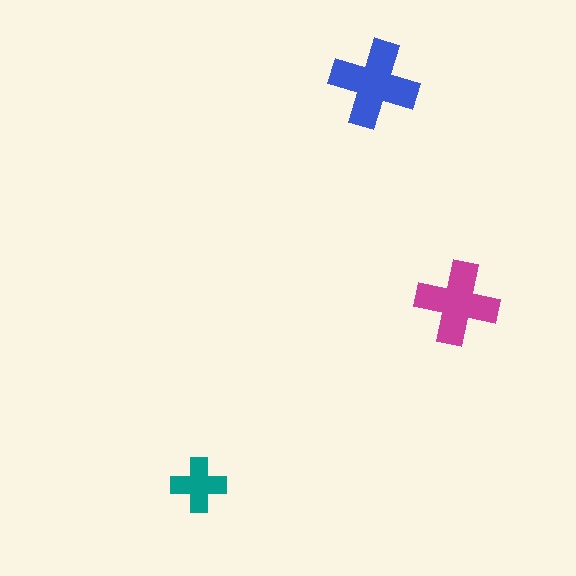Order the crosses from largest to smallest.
the blue one, the magenta one, the teal one.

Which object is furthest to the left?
The teal cross is leftmost.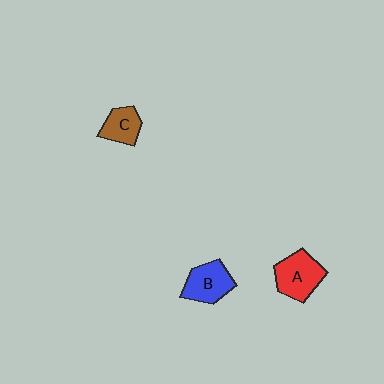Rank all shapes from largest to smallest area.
From largest to smallest: A (red), B (blue), C (brown).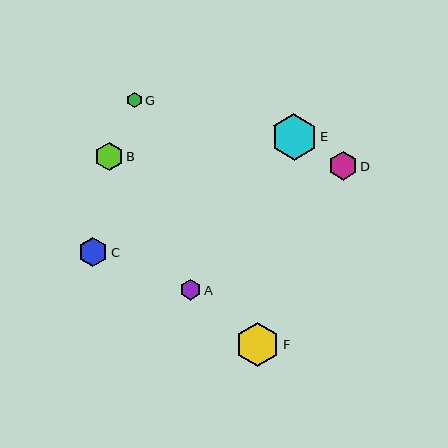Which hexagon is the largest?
Hexagon E is the largest with a size of approximately 46 pixels.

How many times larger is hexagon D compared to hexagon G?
Hexagon D is approximately 1.9 times the size of hexagon G.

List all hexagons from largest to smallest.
From largest to smallest: E, F, C, D, B, A, G.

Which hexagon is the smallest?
Hexagon G is the smallest with a size of approximately 15 pixels.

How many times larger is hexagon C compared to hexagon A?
Hexagon C is approximately 1.4 times the size of hexagon A.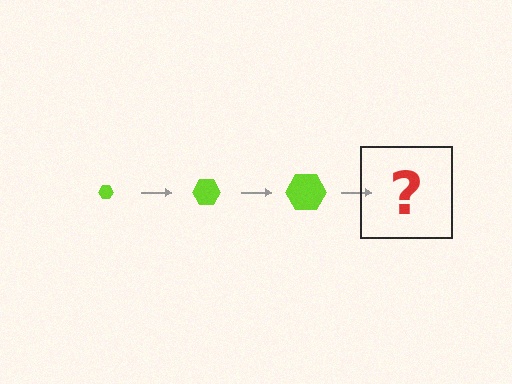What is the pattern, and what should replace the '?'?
The pattern is that the hexagon gets progressively larger each step. The '?' should be a lime hexagon, larger than the previous one.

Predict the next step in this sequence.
The next step is a lime hexagon, larger than the previous one.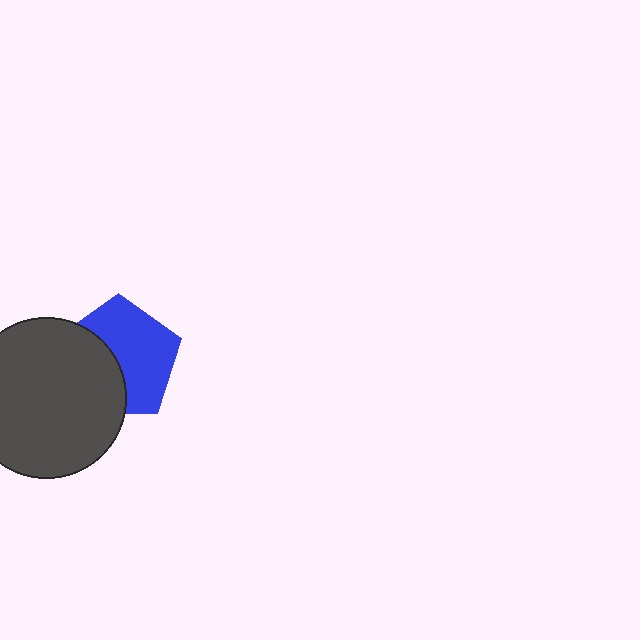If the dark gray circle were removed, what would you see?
You would see the complete blue pentagon.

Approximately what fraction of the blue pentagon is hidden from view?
Roughly 42% of the blue pentagon is hidden behind the dark gray circle.